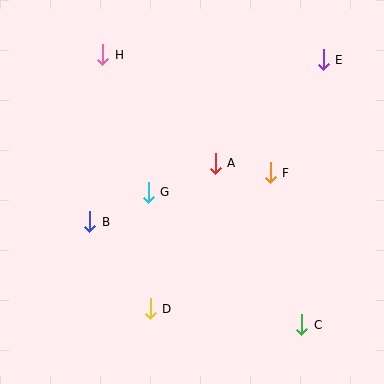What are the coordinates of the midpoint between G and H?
The midpoint between G and H is at (125, 124).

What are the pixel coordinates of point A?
Point A is at (215, 163).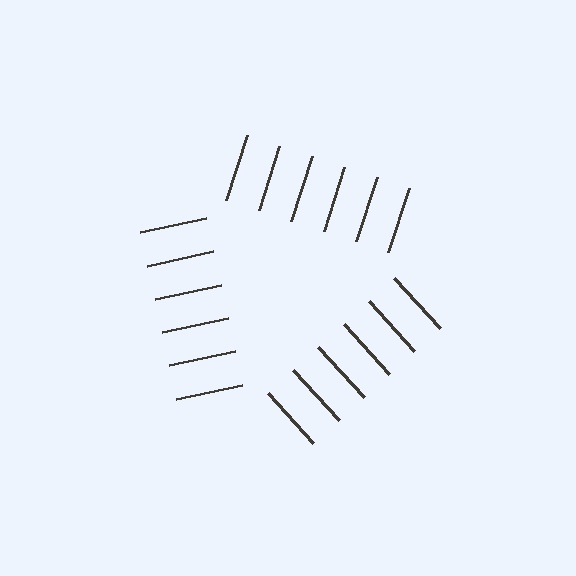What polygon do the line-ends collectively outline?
An illusory triangle — the line segments terminate on its edges but no continuous stroke is drawn.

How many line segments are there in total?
18 — 6 along each of the 3 edges.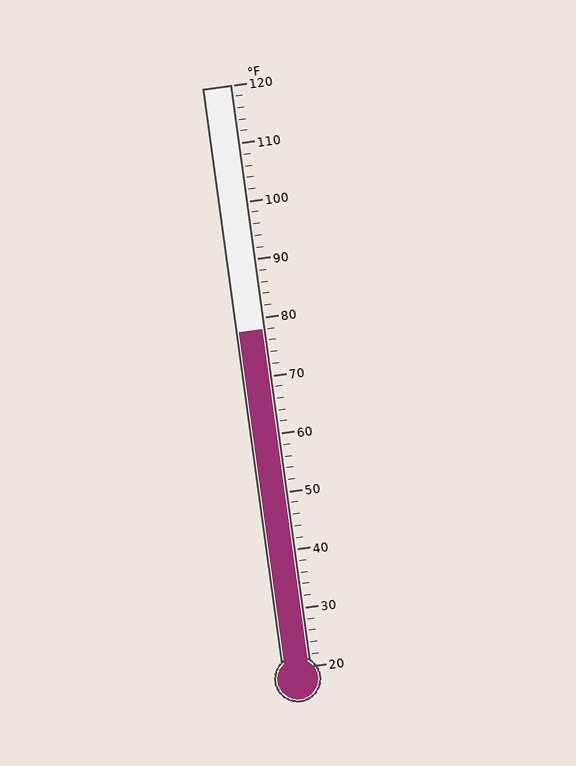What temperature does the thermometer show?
The thermometer shows approximately 78°F.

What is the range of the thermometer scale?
The thermometer scale ranges from 20°F to 120°F.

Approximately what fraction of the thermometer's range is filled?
The thermometer is filled to approximately 60% of its range.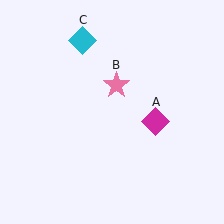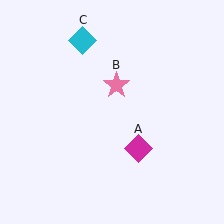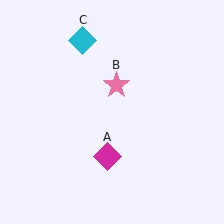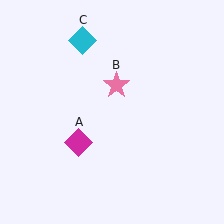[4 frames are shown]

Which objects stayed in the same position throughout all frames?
Pink star (object B) and cyan diamond (object C) remained stationary.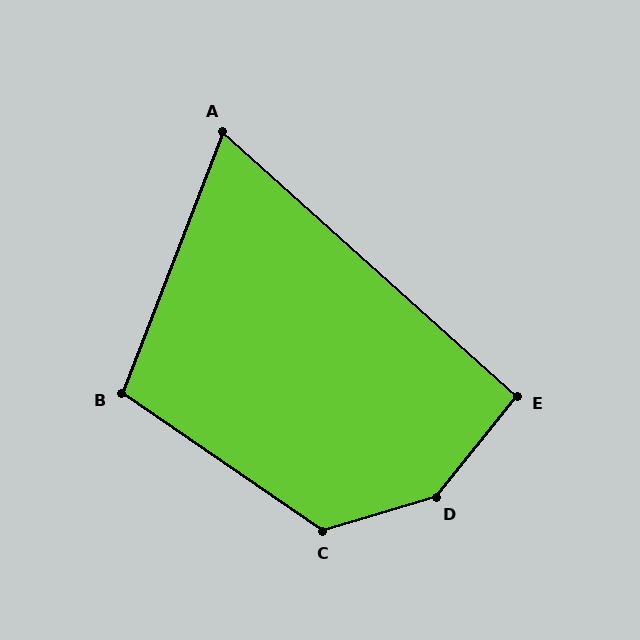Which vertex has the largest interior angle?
D, at approximately 146 degrees.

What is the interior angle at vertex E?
Approximately 93 degrees (approximately right).